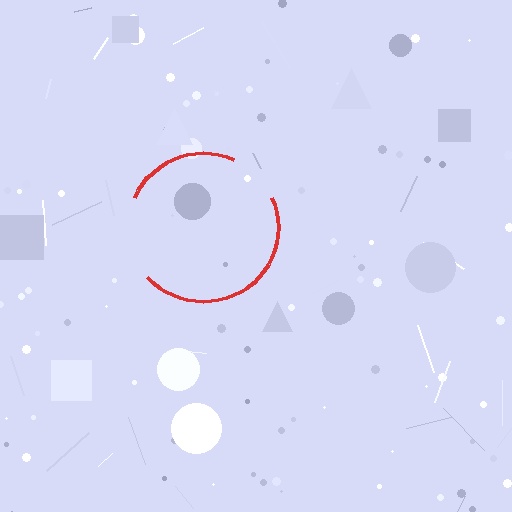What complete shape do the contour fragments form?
The contour fragments form a circle.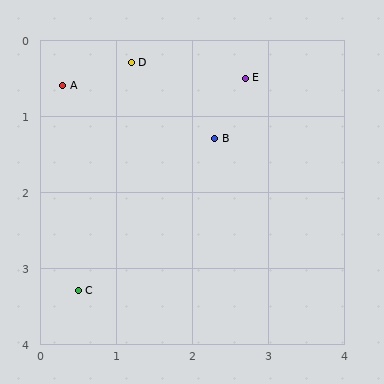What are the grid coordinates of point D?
Point D is at approximately (1.2, 0.3).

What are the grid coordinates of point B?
Point B is at approximately (2.3, 1.3).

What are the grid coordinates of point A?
Point A is at approximately (0.3, 0.6).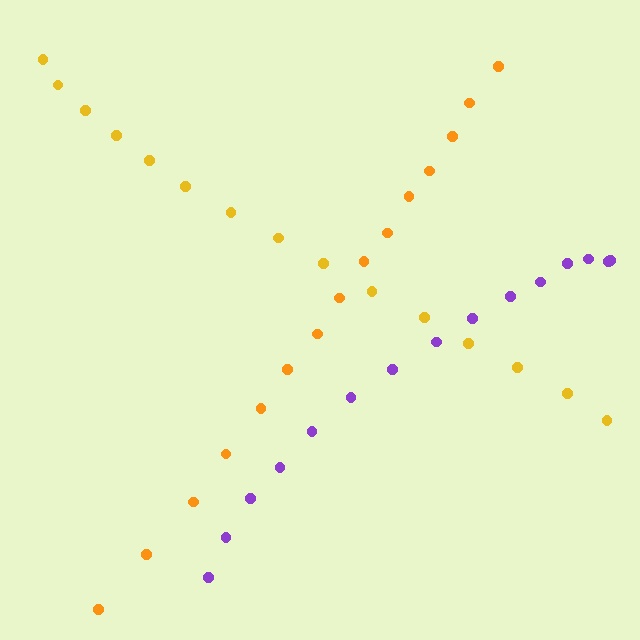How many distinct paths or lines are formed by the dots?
There are 3 distinct paths.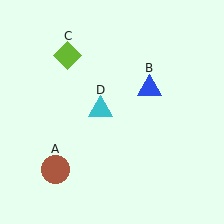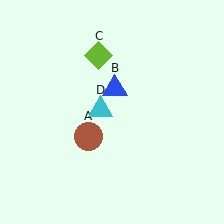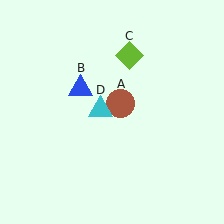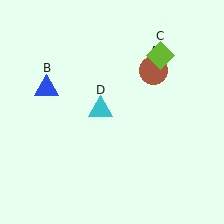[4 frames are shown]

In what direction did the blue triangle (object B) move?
The blue triangle (object B) moved left.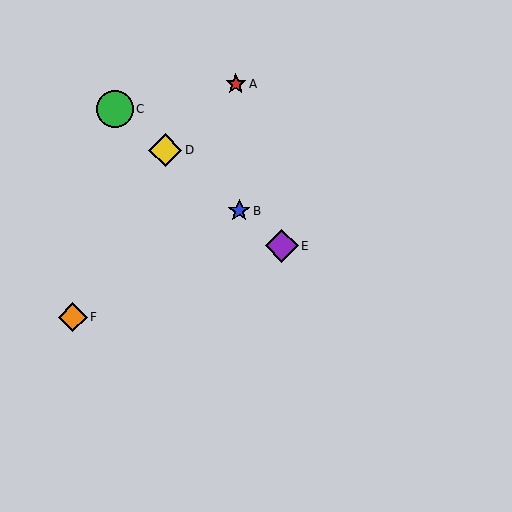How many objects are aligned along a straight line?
4 objects (B, C, D, E) are aligned along a straight line.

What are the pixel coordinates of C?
Object C is at (115, 109).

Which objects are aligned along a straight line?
Objects B, C, D, E are aligned along a straight line.